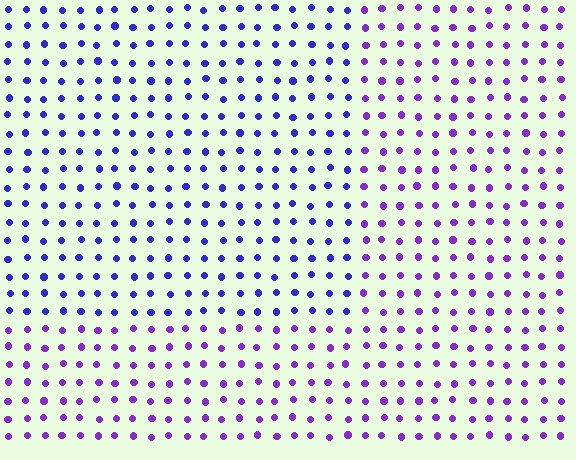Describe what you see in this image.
The image is filled with small purple elements in a uniform arrangement. A rectangle-shaped region is visible where the elements are tinted to a slightly different hue, forming a subtle color boundary.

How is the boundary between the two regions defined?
The boundary is defined purely by a slight shift in hue (about 34 degrees). Spacing, size, and orientation are identical on both sides.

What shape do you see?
I see a rectangle.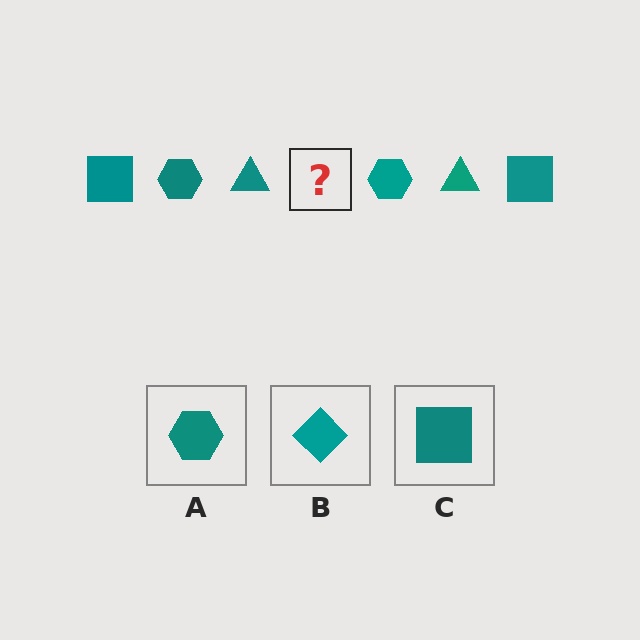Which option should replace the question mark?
Option C.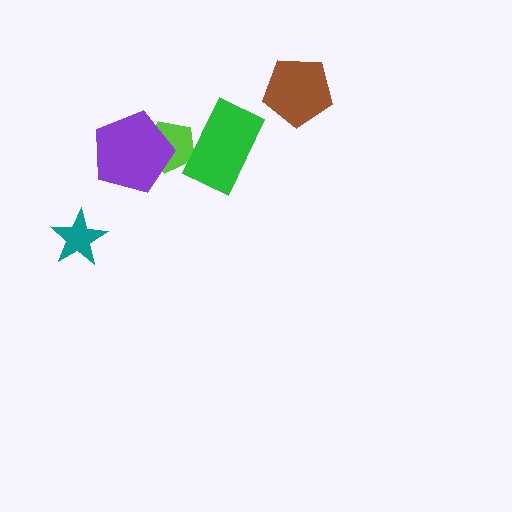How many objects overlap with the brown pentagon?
0 objects overlap with the brown pentagon.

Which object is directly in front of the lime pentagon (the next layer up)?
The purple pentagon is directly in front of the lime pentagon.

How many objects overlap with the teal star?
0 objects overlap with the teal star.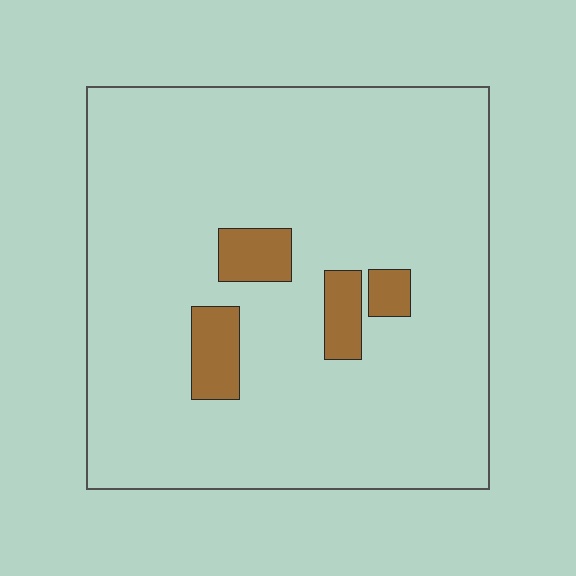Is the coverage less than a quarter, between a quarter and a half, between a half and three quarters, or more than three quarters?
Less than a quarter.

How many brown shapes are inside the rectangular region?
4.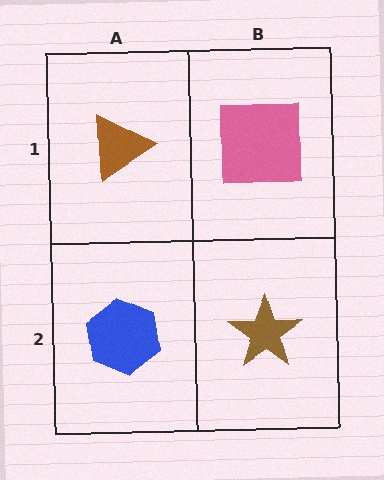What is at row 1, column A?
A brown triangle.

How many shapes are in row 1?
2 shapes.